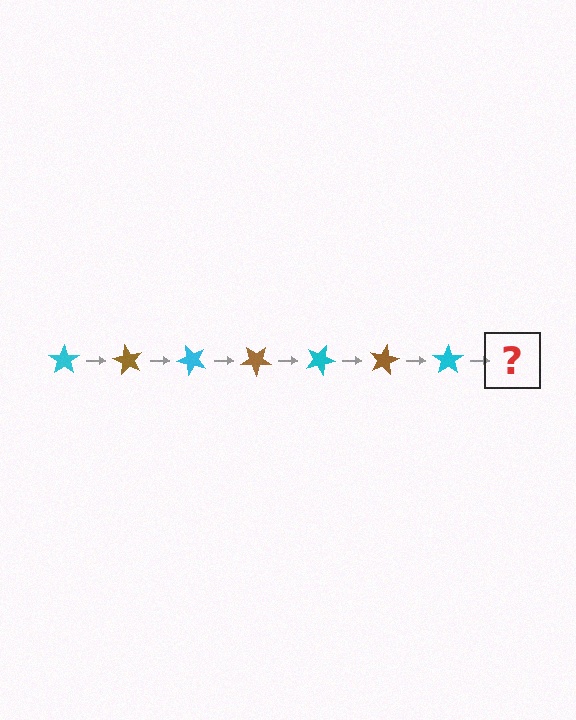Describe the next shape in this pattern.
It should be a brown star, rotated 420 degrees from the start.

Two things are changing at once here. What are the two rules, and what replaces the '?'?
The two rules are that it rotates 60 degrees each step and the color cycles through cyan and brown. The '?' should be a brown star, rotated 420 degrees from the start.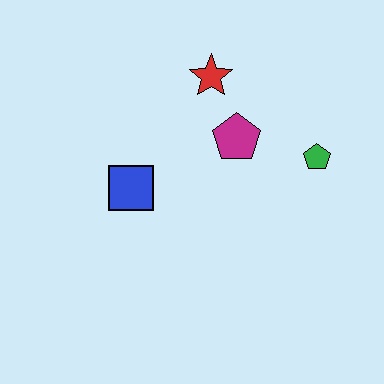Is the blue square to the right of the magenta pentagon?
No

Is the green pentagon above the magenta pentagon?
No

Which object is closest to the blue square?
The magenta pentagon is closest to the blue square.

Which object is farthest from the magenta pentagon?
The blue square is farthest from the magenta pentagon.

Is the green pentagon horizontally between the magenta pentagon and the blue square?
No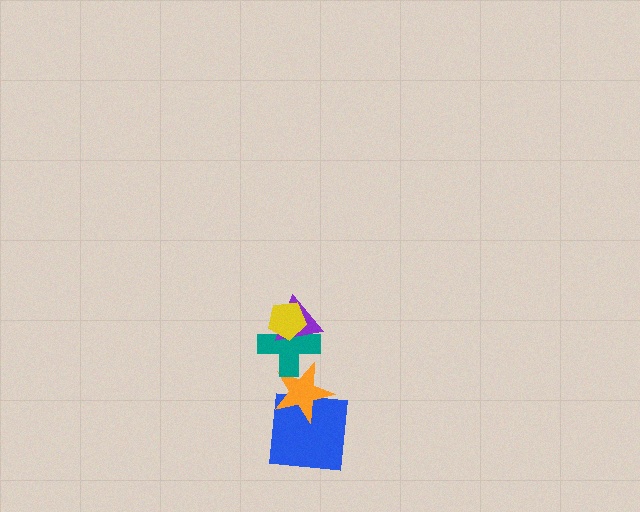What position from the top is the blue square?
The blue square is 5th from the top.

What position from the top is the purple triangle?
The purple triangle is 2nd from the top.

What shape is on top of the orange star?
The teal cross is on top of the orange star.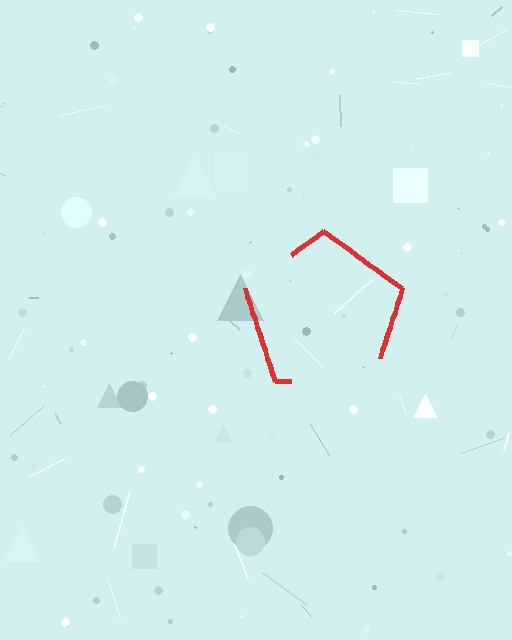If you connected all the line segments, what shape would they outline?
They would outline a pentagon.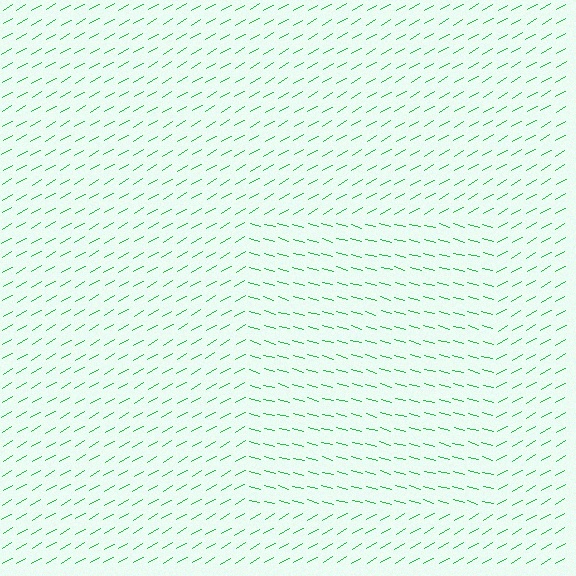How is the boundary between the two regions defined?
The boundary is defined purely by a change in line orientation (approximately 45 degrees difference). All lines are the same color and thickness.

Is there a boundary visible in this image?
Yes, there is a texture boundary formed by a change in line orientation.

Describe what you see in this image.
The image is filled with small green line segments. A rectangle region in the image has lines oriented differently from the surrounding lines, creating a visible texture boundary.